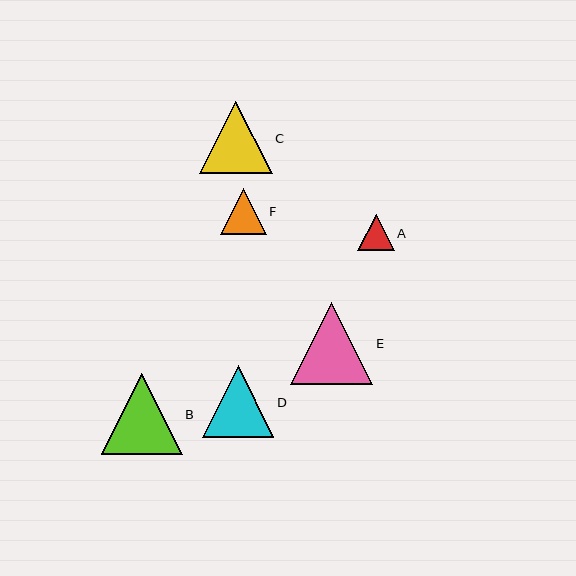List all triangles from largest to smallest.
From largest to smallest: E, B, C, D, F, A.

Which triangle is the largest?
Triangle E is the largest with a size of approximately 82 pixels.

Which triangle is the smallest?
Triangle A is the smallest with a size of approximately 37 pixels.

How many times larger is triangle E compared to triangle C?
Triangle E is approximately 1.1 times the size of triangle C.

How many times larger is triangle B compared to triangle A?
Triangle B is approximately 2.2 times the size of triangle A.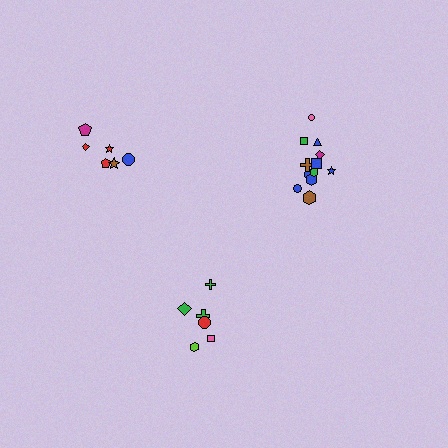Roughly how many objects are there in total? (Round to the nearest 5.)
Roughly 25 objects in total.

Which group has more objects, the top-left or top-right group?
The top-right group.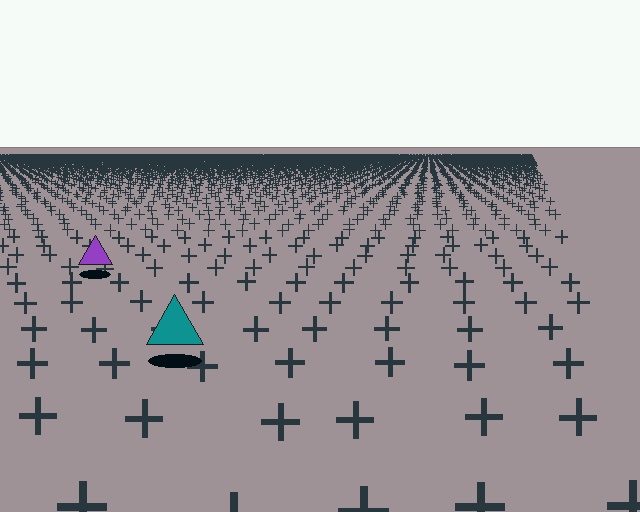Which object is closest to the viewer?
The teal triangle is closest. The texture marks near it are larger and more spread out.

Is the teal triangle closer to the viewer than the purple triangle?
Yes. The teal triangle is closer — you can tell from the texture gradient: the ground texture is coarser near it.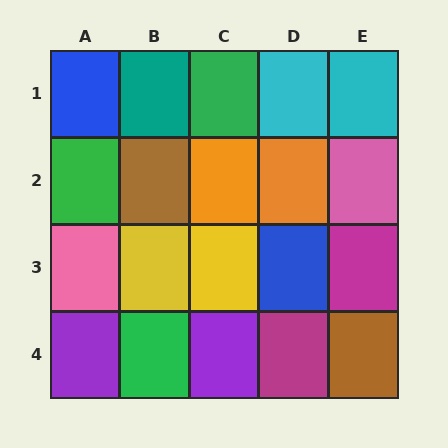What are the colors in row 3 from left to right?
Pink, yellow, yellow, blue, magenta.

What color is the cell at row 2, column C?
Orange.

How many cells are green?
3 cells are green.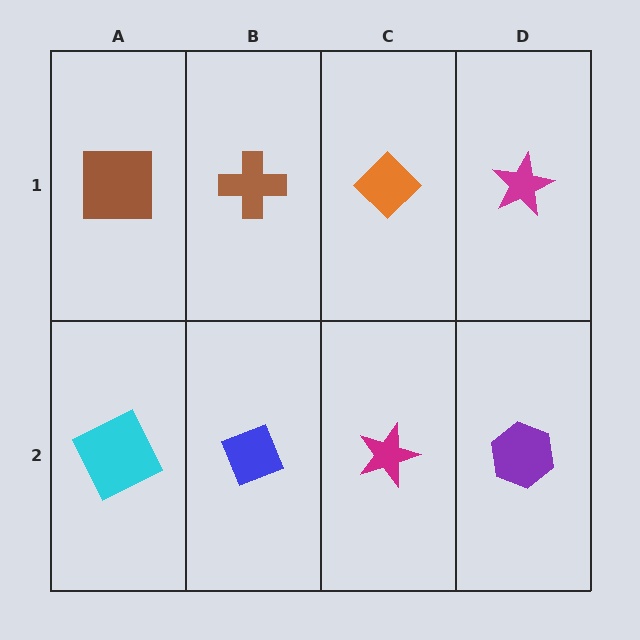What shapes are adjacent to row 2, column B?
A brown cross (row 1, column B), a cyan square (row 2, column A), a magenta star (row 2, column C).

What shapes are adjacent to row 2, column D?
A magenta star (row 1, column D), a magenta star (row 2, column C).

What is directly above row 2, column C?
An orange diamond.